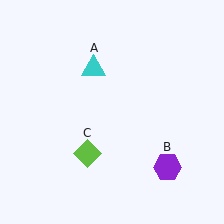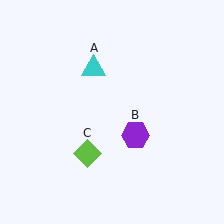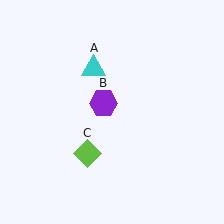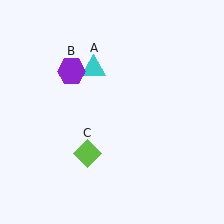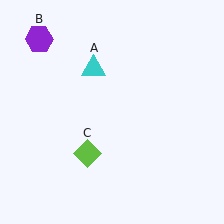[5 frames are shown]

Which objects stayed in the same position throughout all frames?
Cyan triangle (object A) and lime diamond (object C) remained stationary.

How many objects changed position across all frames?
1 object changed position: purple hexagon (object B).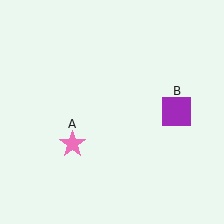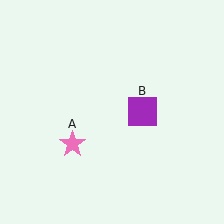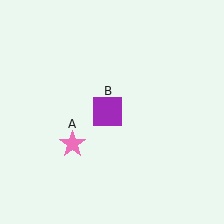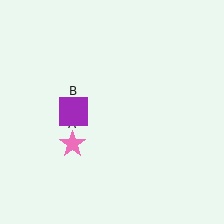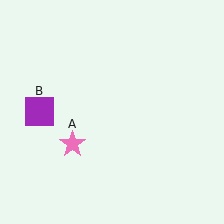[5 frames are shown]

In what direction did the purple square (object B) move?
The purple square (object B) moved left.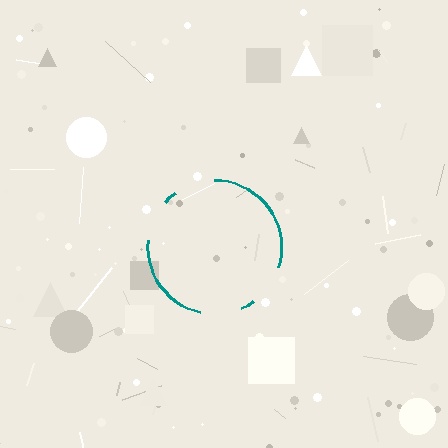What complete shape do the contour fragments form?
The contour fragments form a circle.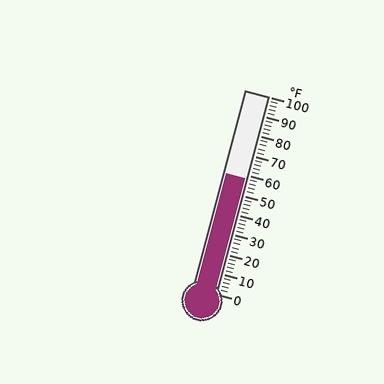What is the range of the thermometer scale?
The thermometer scale ranges from 0°F to 100°F.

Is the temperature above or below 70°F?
The temperature is below 70°F.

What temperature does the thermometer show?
The thermometer shows approximately 58°F.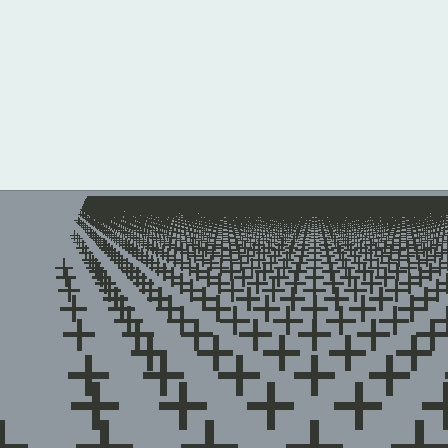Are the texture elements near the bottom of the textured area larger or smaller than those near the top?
Larger. Near the bottom, elements are closer to the viewer and appear at a bigger on-screen size.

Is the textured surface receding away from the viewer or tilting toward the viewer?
The surface is receding away from the viewer. Texture elements get smaller and denser toward the top.